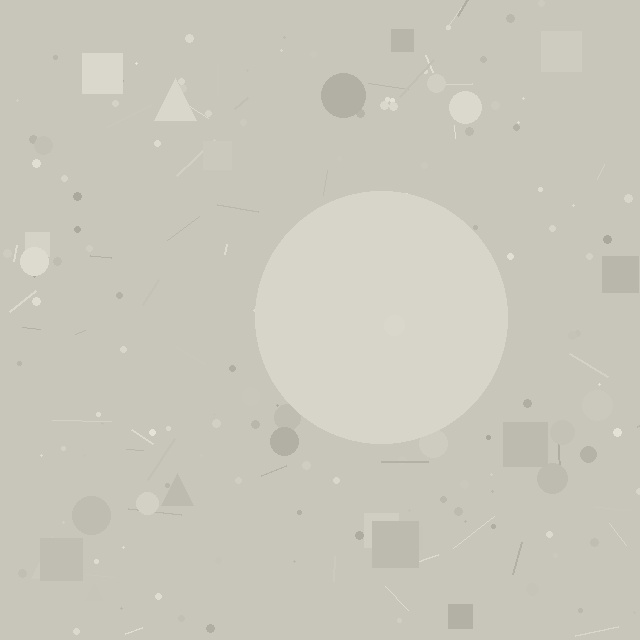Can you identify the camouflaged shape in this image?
The camouflaged shape is a circle.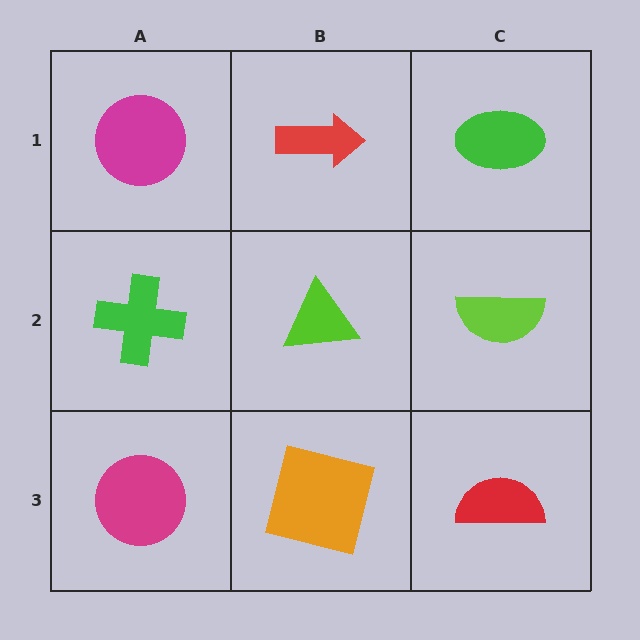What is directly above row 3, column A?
A green cross.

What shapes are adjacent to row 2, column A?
A magenta circle (row 1, column A), a magenta circle (row 3, column A), a lime triangle (row 2, column B).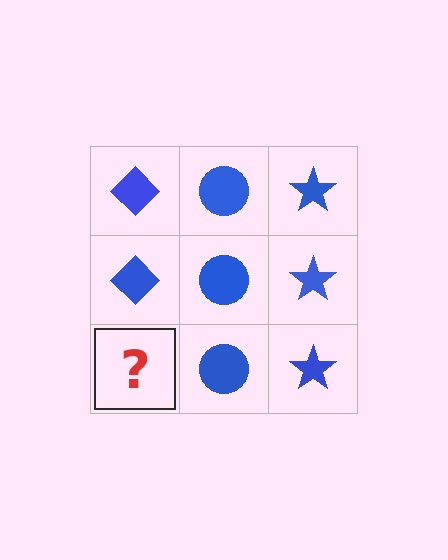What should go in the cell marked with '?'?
The missing cell should contain a blue diamond.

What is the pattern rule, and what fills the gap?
The rule is that each column has a consistent shape. The gap should be filled with a blue diamond.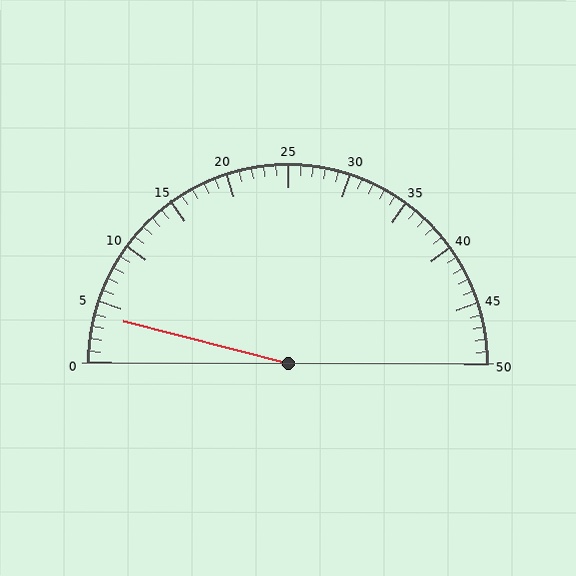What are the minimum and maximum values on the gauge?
The gauge ranges from 0 to 50.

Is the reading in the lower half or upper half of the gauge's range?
The reading is in the lower half of the range (0 to 50).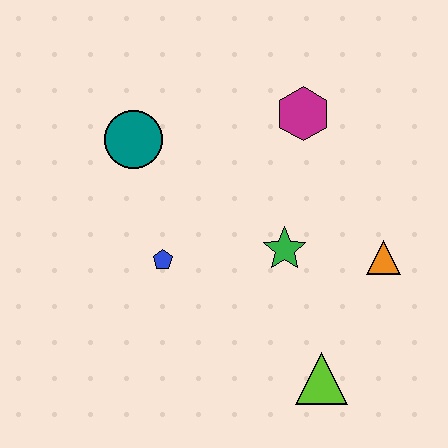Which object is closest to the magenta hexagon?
The green star is closest to the magenta hexagon.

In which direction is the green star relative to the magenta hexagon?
The green star is below the magenta hexagon.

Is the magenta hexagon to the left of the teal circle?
No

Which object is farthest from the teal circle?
The lime triangle is farthest from the teal circle.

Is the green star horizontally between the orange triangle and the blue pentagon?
Yes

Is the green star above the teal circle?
No